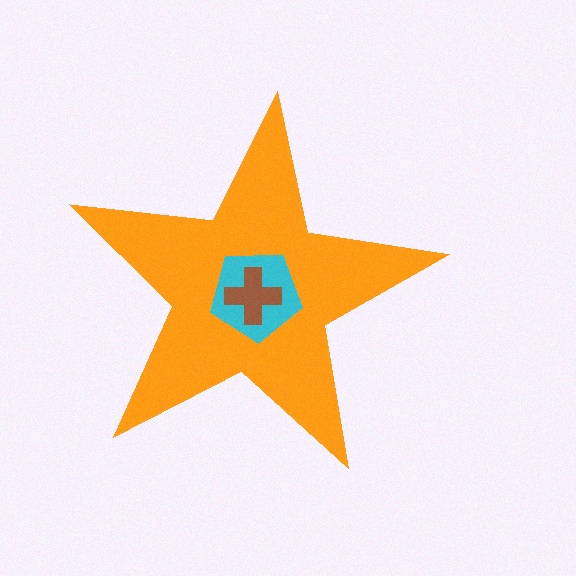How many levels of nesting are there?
3.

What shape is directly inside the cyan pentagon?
The brown cross.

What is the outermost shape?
The orange star.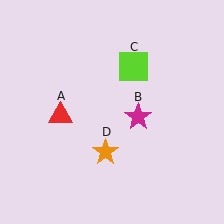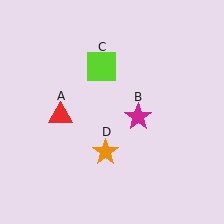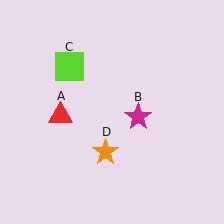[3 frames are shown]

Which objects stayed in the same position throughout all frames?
Red triangle (object A) and magenta star (object B) and orange star (object D) remained stationary.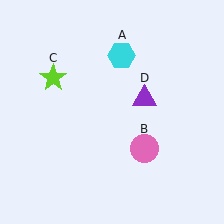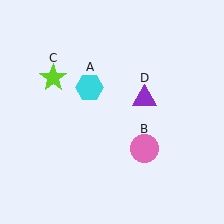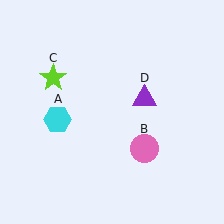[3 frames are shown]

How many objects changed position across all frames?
1 object changed position: cyan hexagon (object A).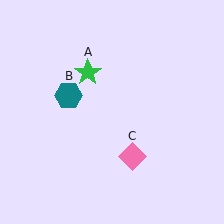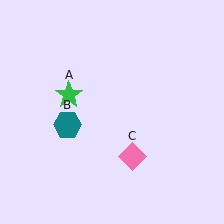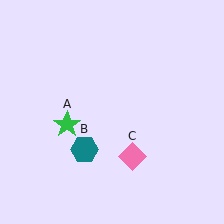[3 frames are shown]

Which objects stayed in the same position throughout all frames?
Pink diamond (object C) remained stationary.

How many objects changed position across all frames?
2 objects changed position: green star (object A), teal hexagon (object B).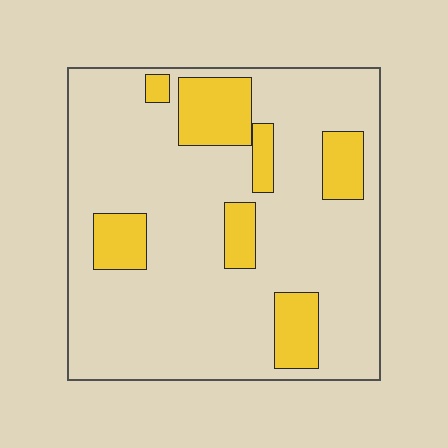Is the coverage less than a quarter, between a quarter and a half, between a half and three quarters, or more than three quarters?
Less than a quarter.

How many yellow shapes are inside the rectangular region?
7.